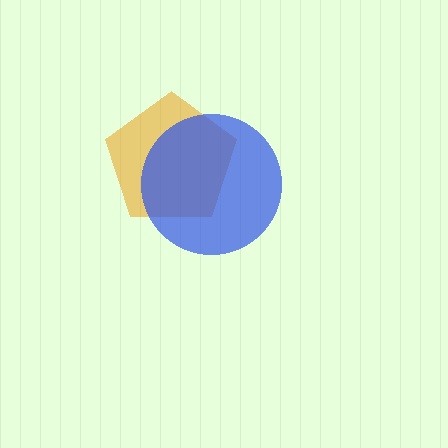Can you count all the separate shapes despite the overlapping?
Yes, there are 2 separate shapes.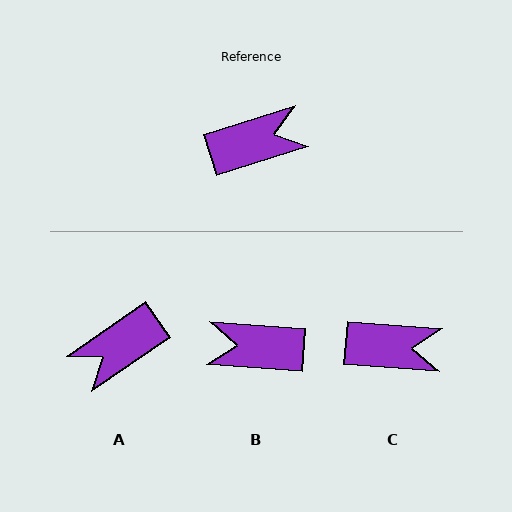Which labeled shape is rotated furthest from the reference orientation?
A, about 163 degrees away.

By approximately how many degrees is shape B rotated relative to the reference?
Approximately 158 degrees counter-clockwise.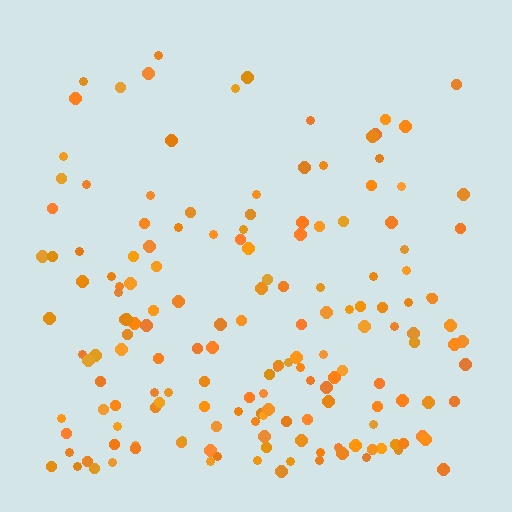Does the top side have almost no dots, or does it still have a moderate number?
Still a moderate number, just noticeably fewer than the bottom.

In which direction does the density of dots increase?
From top to bottom, with the bottom side densest.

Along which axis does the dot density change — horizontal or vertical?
Vertical.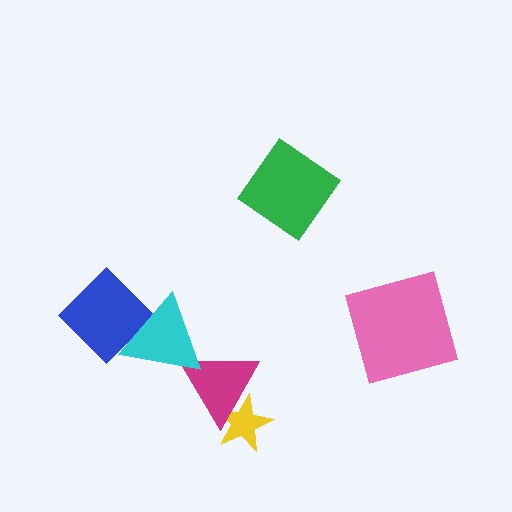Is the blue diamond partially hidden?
Yes, it is partially covered by another shape.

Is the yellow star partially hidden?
Yes, it is partially covered by another shape.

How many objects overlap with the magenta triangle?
2 objects overlap with the magenta triangle.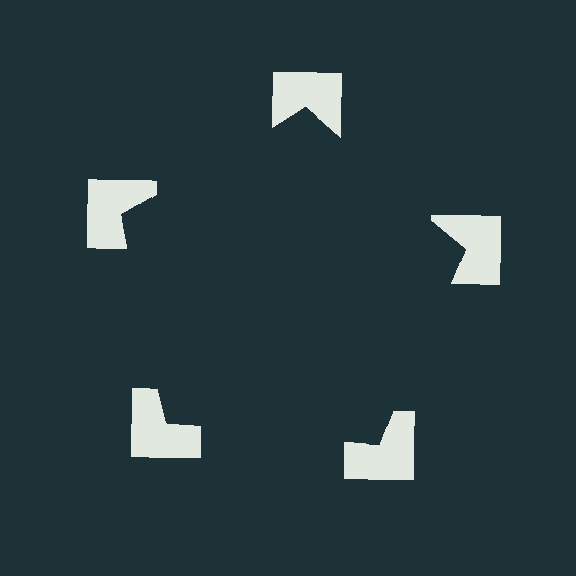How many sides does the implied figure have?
5 sides.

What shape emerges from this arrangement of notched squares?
An illusory pentagon — its edges are inferred from the aligned wedge cuts in the notched squares, not physically drawn.